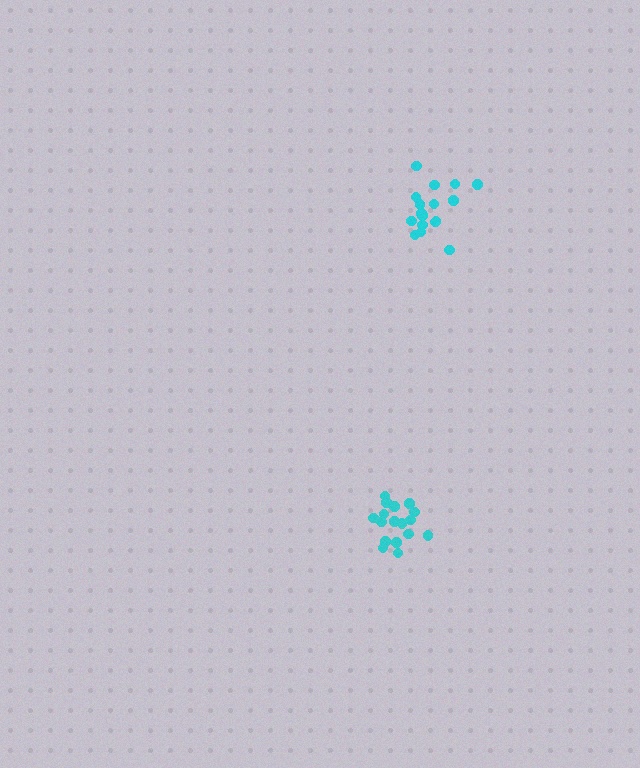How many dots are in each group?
Group 1: 17 dots, Group 2: 17 dots (34 total).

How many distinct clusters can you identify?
There are 2 distinct clusters.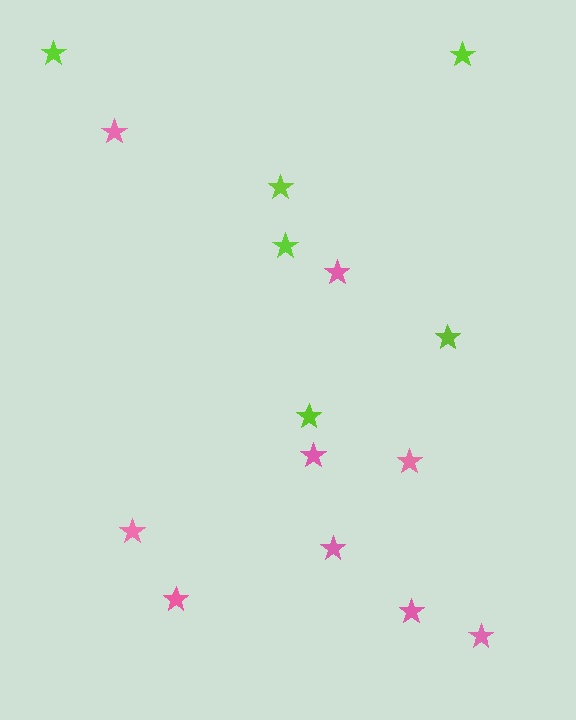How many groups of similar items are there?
There are 2 groups: one group of lime stars (6) and one group of pink stars (9).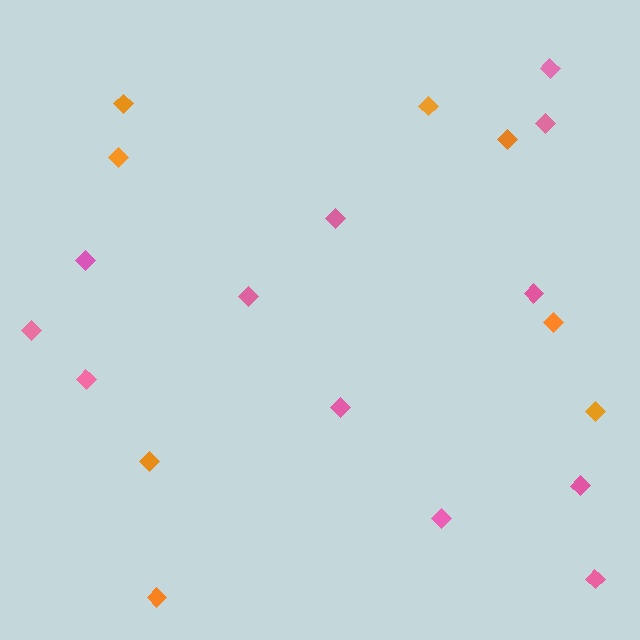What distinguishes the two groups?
There are 2 groups: one group of pink diamonds (12) and one group of orange diamonds (8).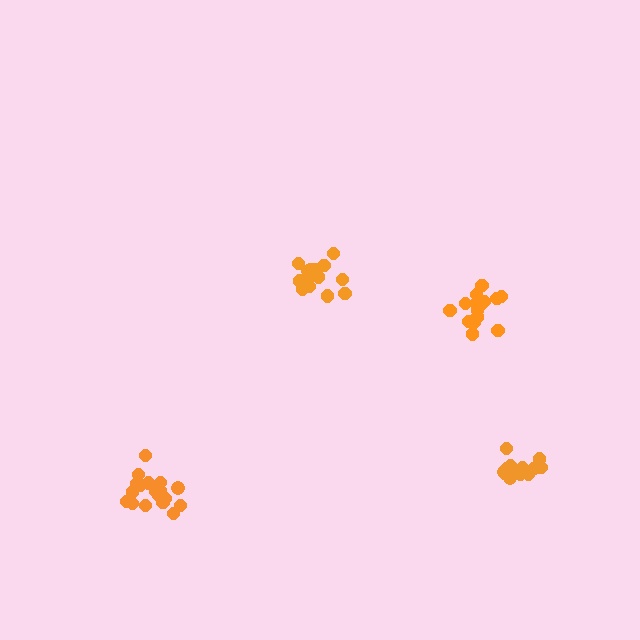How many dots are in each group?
Group 1: 19 dots, Group 2: 14 dots, Group 3: 13 dots, Group 4: 16 dots (62 total).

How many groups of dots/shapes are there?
There are 4 groups.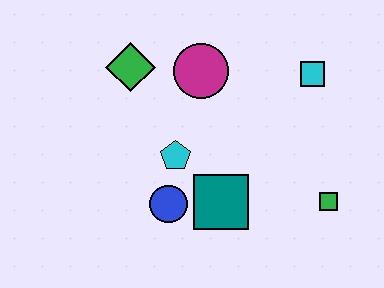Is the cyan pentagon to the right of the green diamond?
Yes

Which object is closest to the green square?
The teal square is closest to the green square.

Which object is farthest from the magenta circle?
The green square is farthest from the magenta circle.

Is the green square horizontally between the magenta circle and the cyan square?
No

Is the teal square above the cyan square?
No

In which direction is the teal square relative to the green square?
The teal square is to the left of the green square.